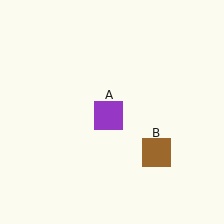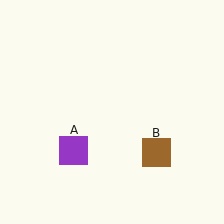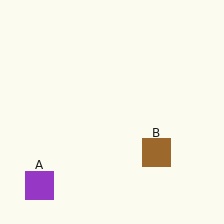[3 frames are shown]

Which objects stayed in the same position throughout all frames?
Brown square (object B) remained stationary.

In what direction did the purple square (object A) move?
The purple square (object A) moved down and to the left.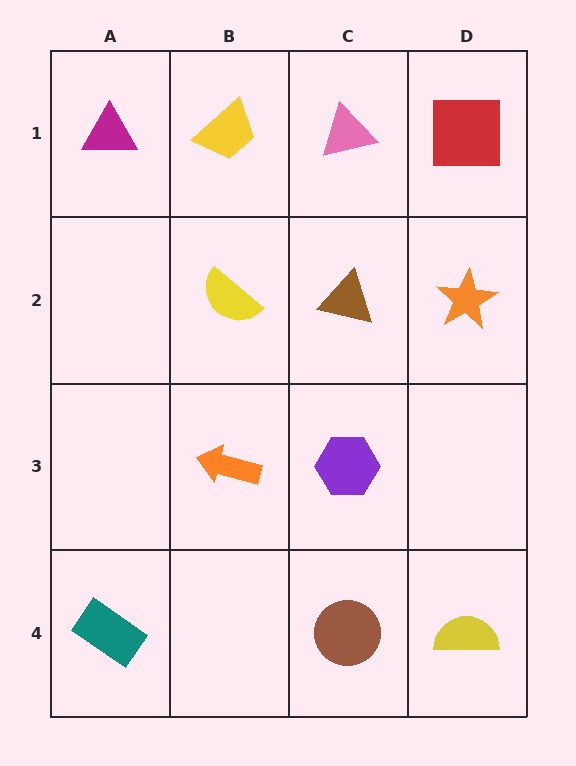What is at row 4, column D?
A yellow semicircle.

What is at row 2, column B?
A yellow semicircle.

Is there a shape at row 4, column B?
No, that cell is empty.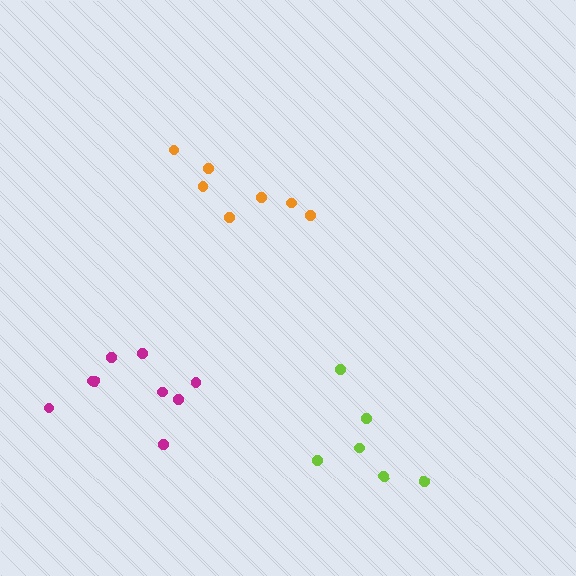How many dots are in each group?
Group 1: 7 dots, Group 2: 6 dots, Group 3: 9 dots (22 total).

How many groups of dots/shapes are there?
There are 3 groups.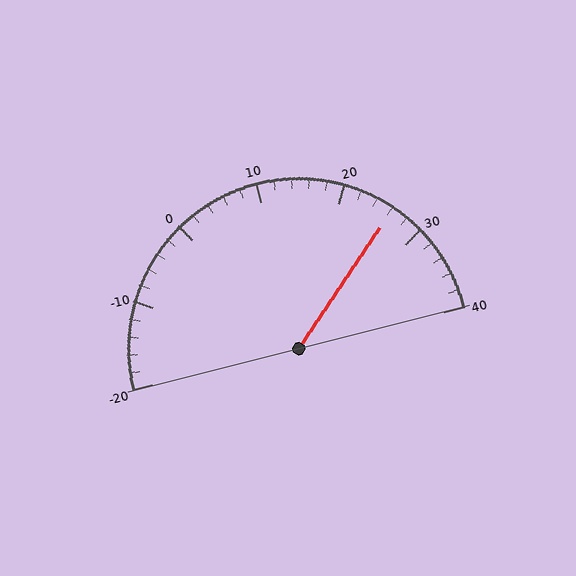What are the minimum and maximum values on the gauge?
The gauge ranges from -20 to 40.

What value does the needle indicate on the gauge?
The needle indicates approximately 26.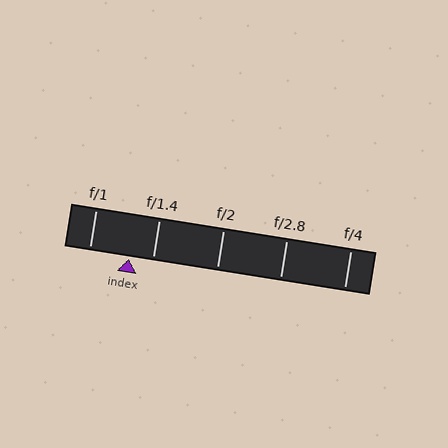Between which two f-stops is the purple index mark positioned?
The index mark is between f/1 and f/1.4.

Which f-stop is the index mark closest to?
The index mark is closest to f/1.4.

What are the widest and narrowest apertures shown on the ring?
The widest aperture shown is f/1 and the narrowest is f/4.